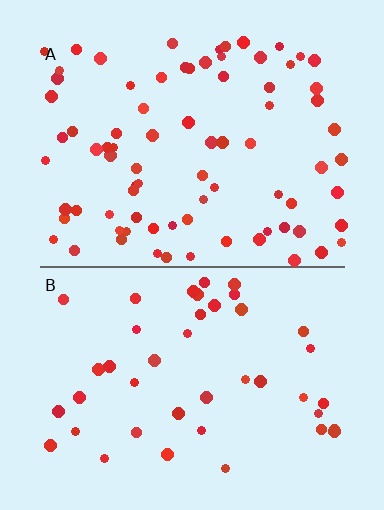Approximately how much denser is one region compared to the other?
Approximately 1.9× — region A over region B.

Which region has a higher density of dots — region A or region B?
A (the top).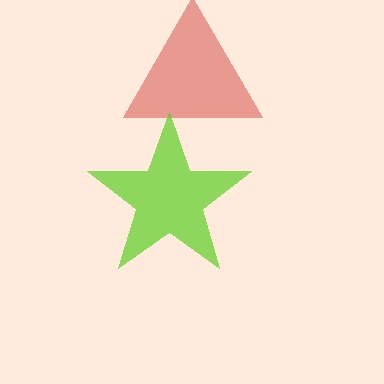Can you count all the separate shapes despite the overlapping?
Yes, there are 2 separate shapes.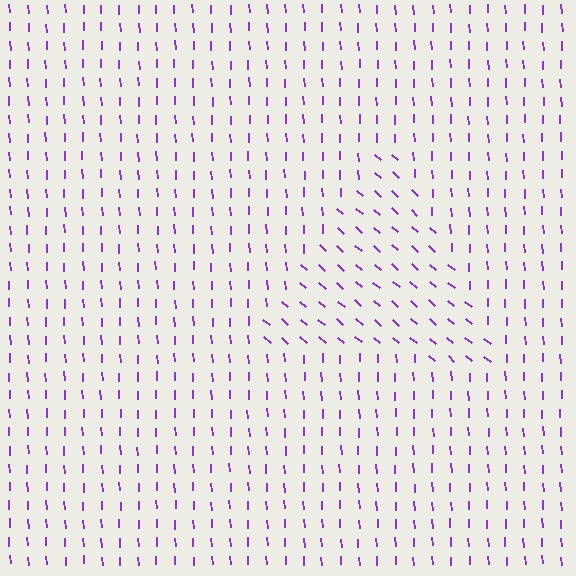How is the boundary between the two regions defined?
The boundary is defined purely by a change in line orientation (approximately 45 degrees difference). All lines are the same color and thickness.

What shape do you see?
I see a triangle.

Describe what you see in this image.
The image is filled with small purple line segments. A triangle region in the image has lines oriented differently from the surrounding lines, creating a visible texture boundary.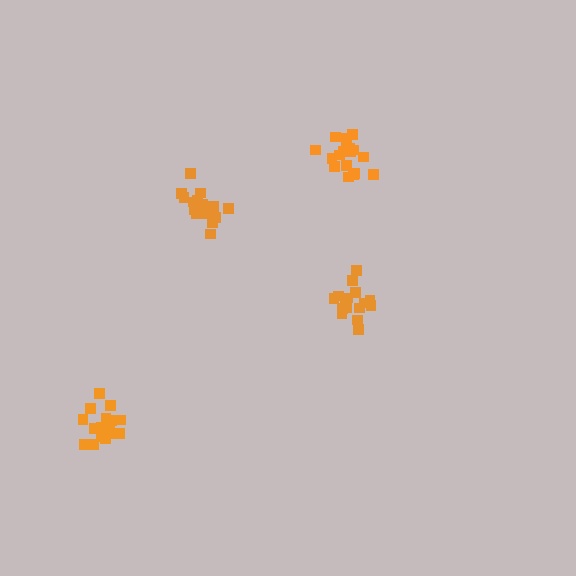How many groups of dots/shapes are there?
There are 4 groups.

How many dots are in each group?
Group 1: 17 dots, Group 2: 16 dots, Group 3: 16 dots, Group 4: 18 dots (67 total).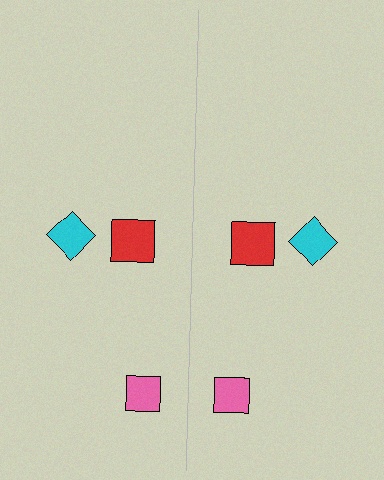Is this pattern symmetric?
Yes, this pattern has bilateral (reflection) symmetry.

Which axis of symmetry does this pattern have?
The pattern has a vertical axis of symmetry running through the center of the image.